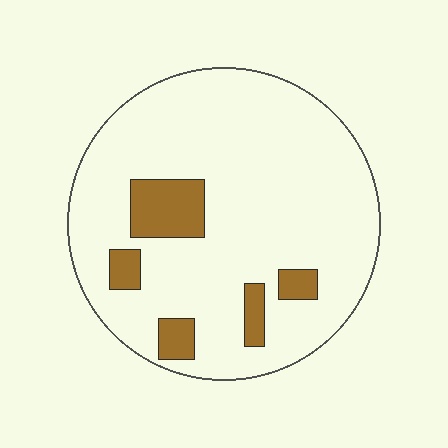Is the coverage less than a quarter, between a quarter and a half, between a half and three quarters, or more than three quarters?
Less than a quarter.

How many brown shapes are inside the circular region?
5.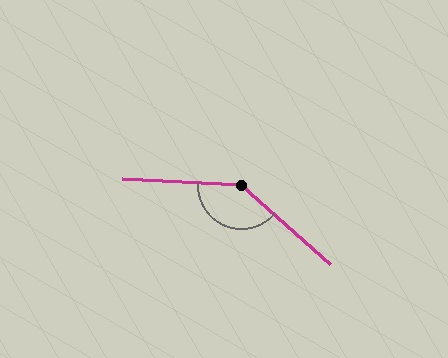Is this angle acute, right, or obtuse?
It is obtuse.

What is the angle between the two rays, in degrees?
Approximately 141 degrees.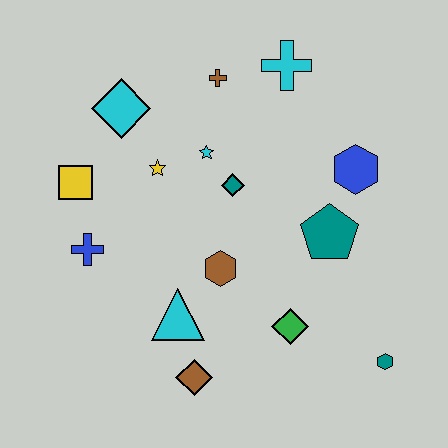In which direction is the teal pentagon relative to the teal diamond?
The teal pentagon is to the right of the teal diamond.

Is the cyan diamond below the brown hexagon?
No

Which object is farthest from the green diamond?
The cyan diamond is farthest from the green diamond.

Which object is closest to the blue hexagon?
The teal pentagon is closest to the blue hexagon.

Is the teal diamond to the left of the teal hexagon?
Yes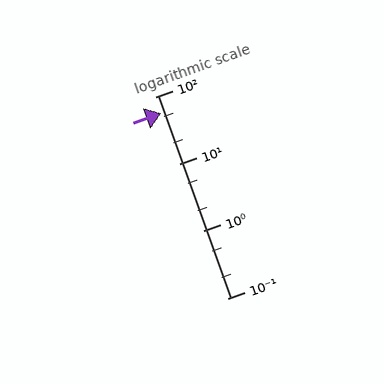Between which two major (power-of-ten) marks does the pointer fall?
The pointer is between 10 and 100.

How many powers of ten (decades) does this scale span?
The scale spans 3 decades, from 0.1 to 100.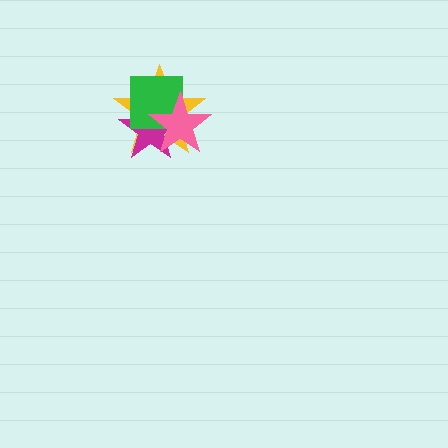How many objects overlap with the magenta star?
3 objects overlap with the magenta star.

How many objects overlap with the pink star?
3 objects overlap with the pink star.